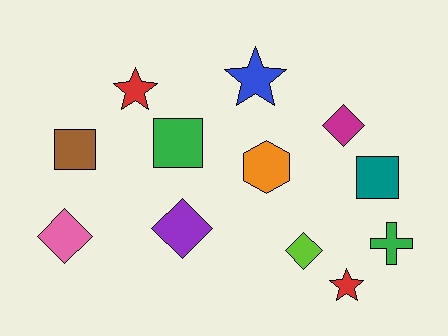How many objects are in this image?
There are 12 objects.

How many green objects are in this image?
There are 2 green objects.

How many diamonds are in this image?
There are 4 diamonds.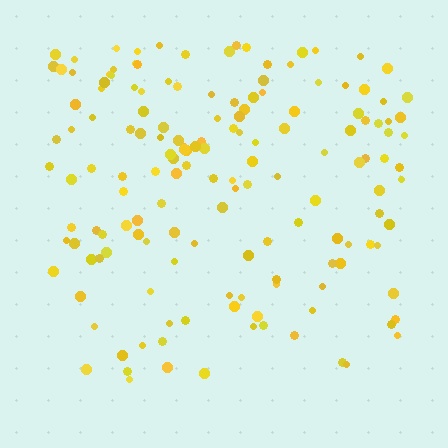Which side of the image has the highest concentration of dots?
The top.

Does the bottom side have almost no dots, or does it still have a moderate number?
Still a moderate number, just noticeably fewer than the top.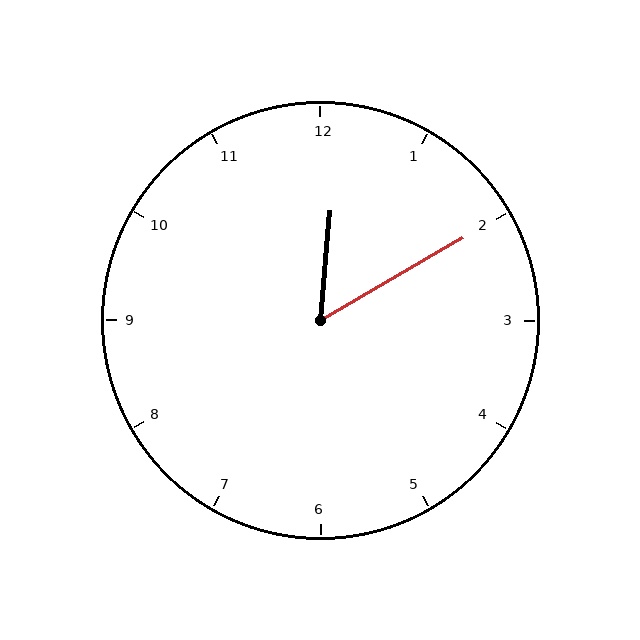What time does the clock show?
12:10.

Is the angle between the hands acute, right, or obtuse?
It is acute.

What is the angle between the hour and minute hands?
Approximately 55 degrees.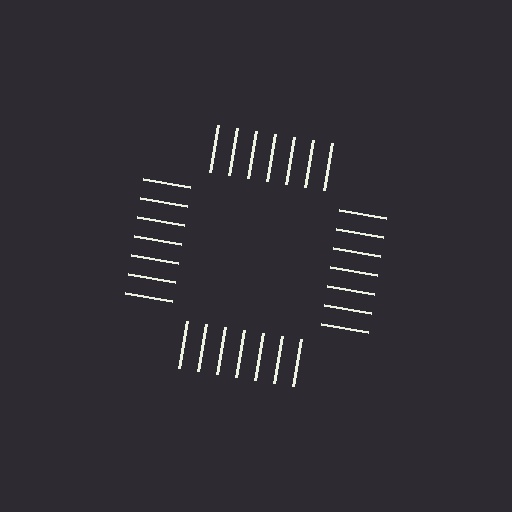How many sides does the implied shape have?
4 sides — the line-ends trace a square.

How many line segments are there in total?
28 — 7 along each of the 4 edges.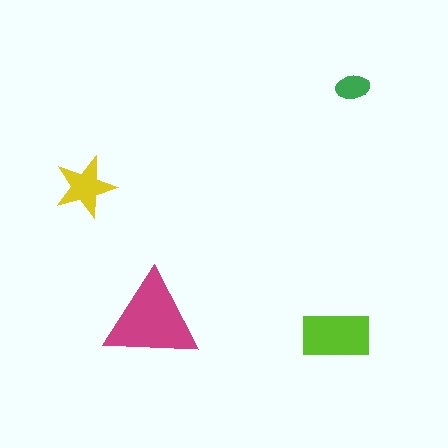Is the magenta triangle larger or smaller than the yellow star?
Larger.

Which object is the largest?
The magenta triangle.